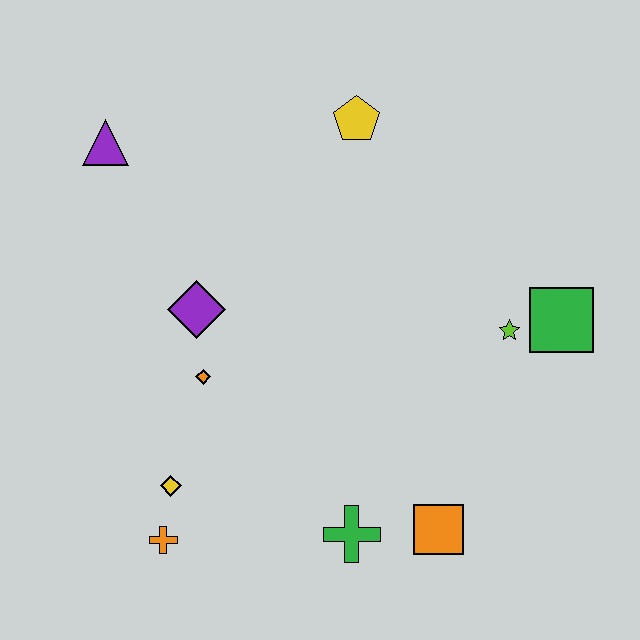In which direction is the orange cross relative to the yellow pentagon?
The orange cross is below the yellow pentagon.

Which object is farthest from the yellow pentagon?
The orange cross is farthest from the yellow pentagon.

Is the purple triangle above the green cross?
Yes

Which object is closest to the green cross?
The orange square is closest to the green cross.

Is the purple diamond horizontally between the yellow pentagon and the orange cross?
Yes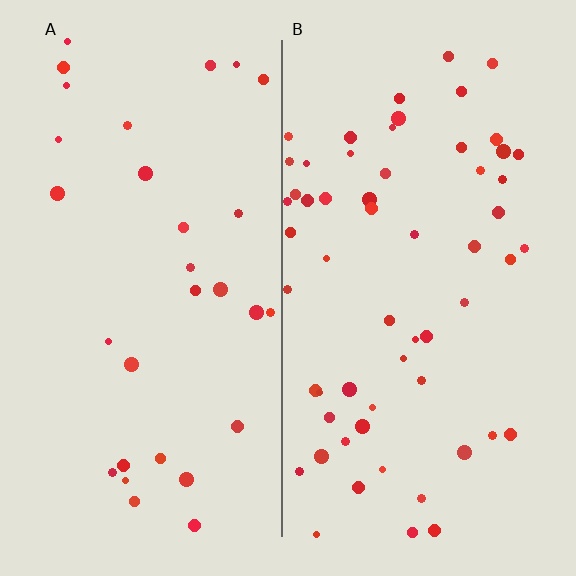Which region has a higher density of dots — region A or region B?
B (the right).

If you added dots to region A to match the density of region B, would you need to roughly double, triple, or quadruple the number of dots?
Approximately double.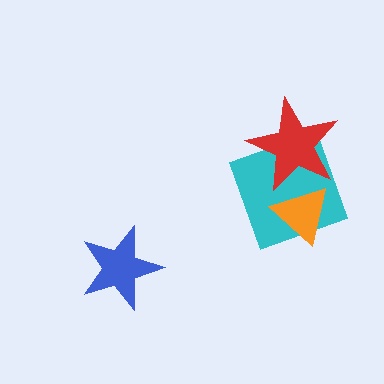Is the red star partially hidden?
No, no other shape covers it.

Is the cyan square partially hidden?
Yes, it is partially covered by another shape.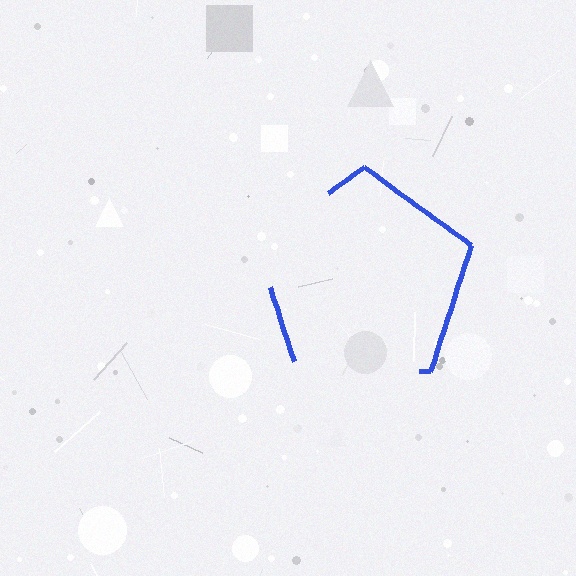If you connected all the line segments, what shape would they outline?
They would outline a pentagon.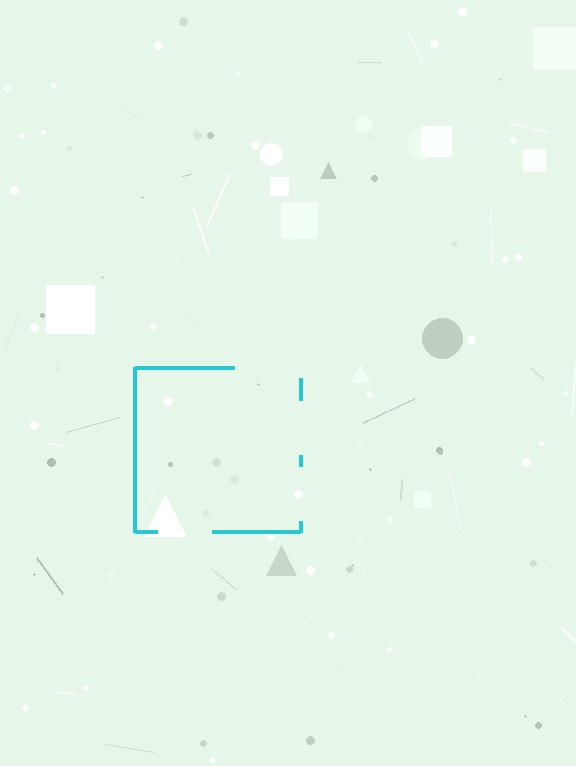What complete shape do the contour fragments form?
The contour fragments form a square.